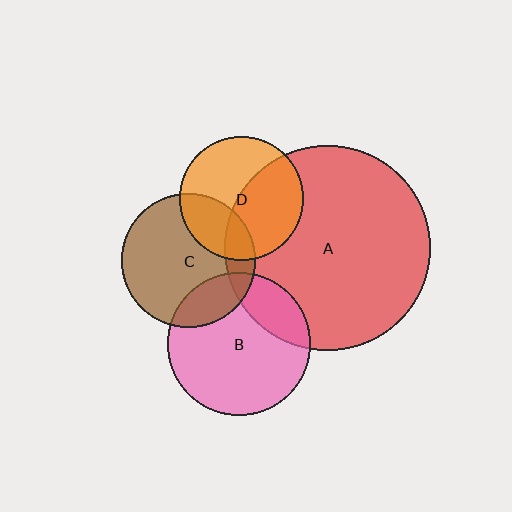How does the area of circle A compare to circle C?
Approximately 2.4 times.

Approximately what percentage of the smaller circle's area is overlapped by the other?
Approximately 25%.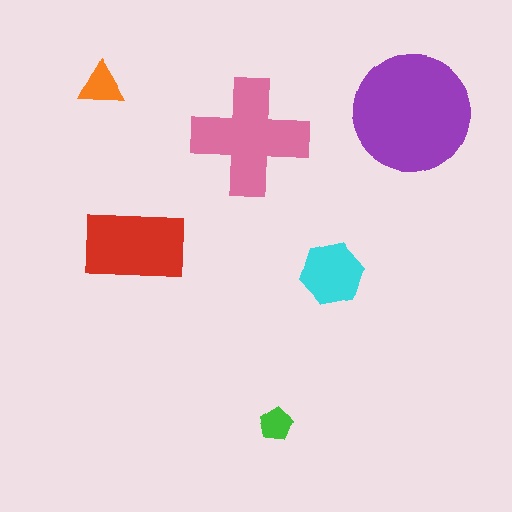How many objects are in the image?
There are 6 objects in the image.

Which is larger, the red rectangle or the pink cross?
The pink cross.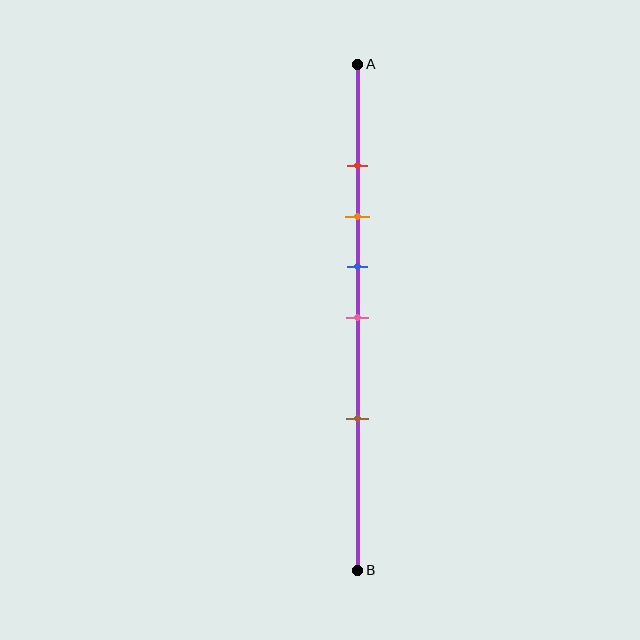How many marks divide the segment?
There are 5 marks dividing the segment.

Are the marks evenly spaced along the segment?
No, the marks are not evenly spaced.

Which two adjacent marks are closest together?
The red and orange marks are the closest adjacent pair.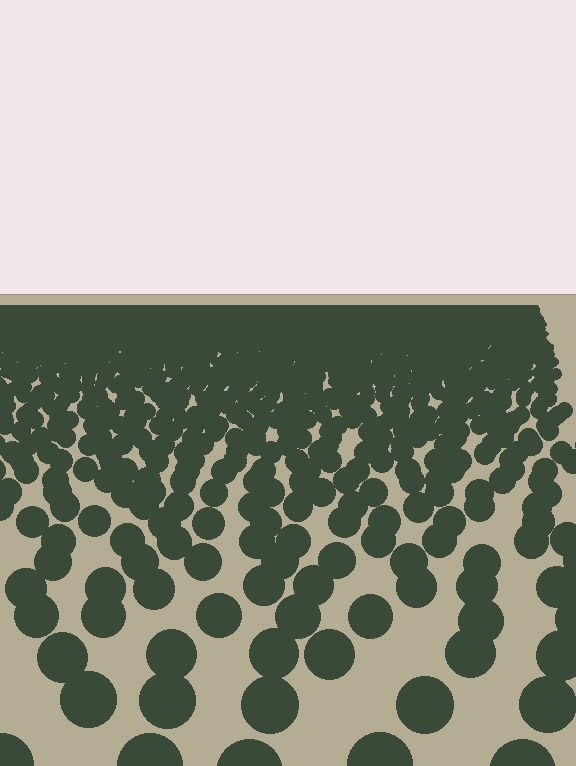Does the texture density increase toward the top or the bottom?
Density increases toward the top.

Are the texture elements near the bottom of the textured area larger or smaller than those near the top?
Larger. Near the bottom, elements are closer to the viewer and appear at a bigger on-screen size.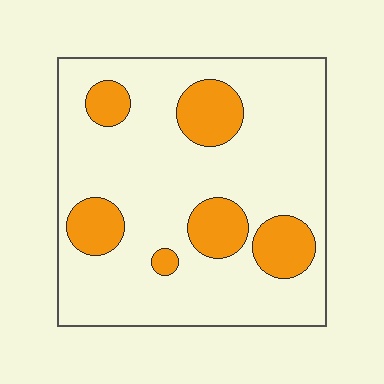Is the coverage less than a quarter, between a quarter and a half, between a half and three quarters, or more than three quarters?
Less than a quarter.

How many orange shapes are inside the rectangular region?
6.